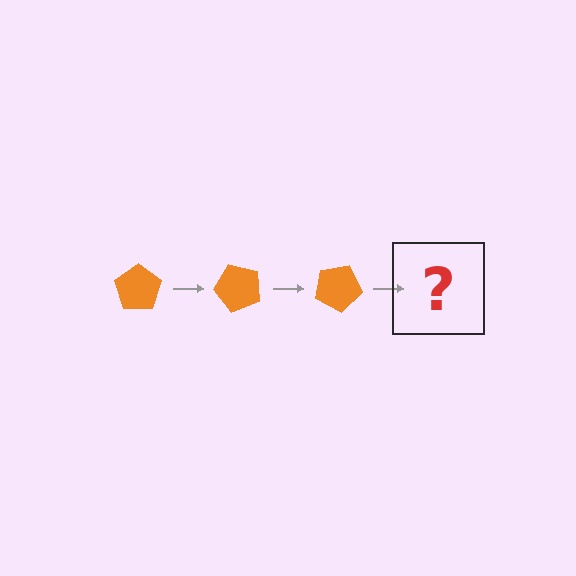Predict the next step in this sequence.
The next step is an orange pentagon rotated 150 degrees.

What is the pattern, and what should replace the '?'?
The pattern is that the pentagon rotates 50 degrees each step. The '?' should be an orange pentagon rotated 150 degrees.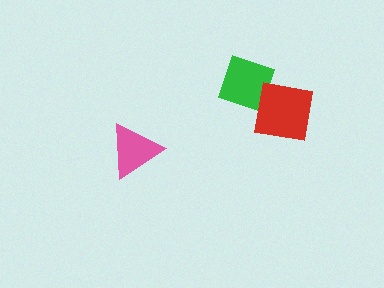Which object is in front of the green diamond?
The red square is in front of the green diamond.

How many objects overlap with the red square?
1 object overlaps with the red square.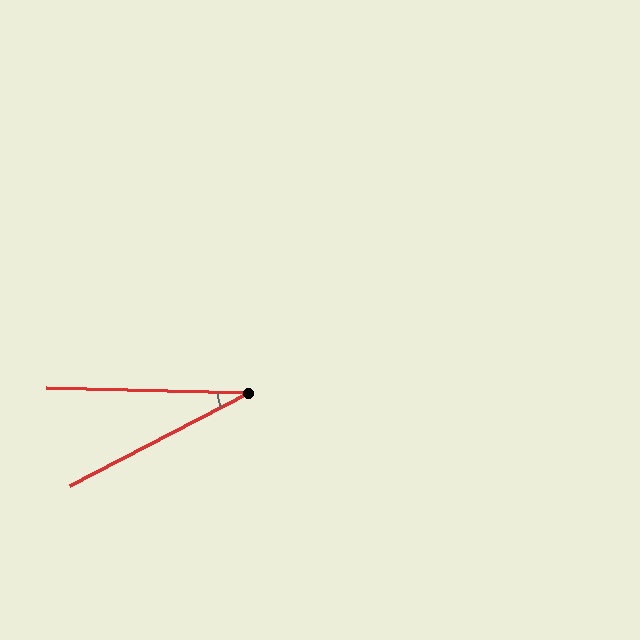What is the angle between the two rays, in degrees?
Approximately 29 degrees.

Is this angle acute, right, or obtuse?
It is acute.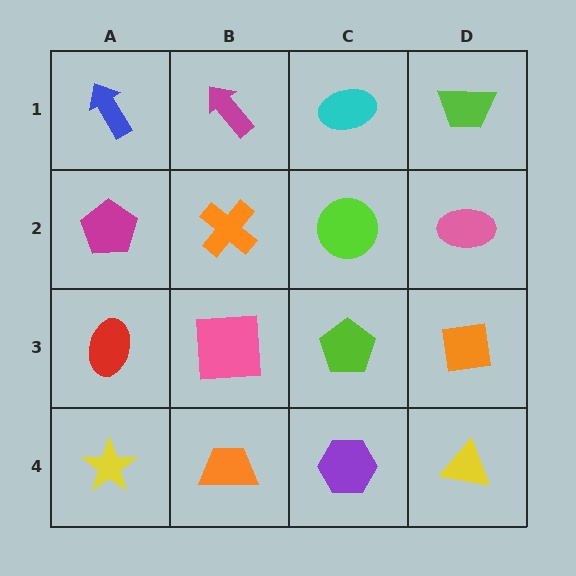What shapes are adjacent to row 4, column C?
A lime pentagon (row 3, column C), an orange trapezoid (row 4, column B), a yellow triangle (row 4, column D).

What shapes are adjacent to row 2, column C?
A cyan ellipse (row 1, column C), a lime pentagon (row 3, column C), an orange cross (row 2, column B), a pink ellipse (row 2, column D).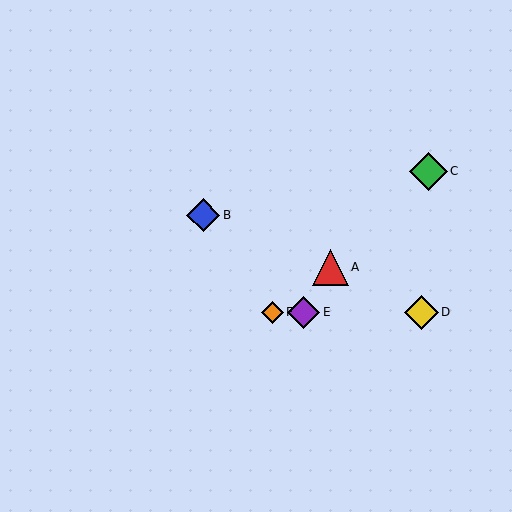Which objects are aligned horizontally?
Objects D, E, F are aligned horizontally.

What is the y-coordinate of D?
Object D is at y≈312.